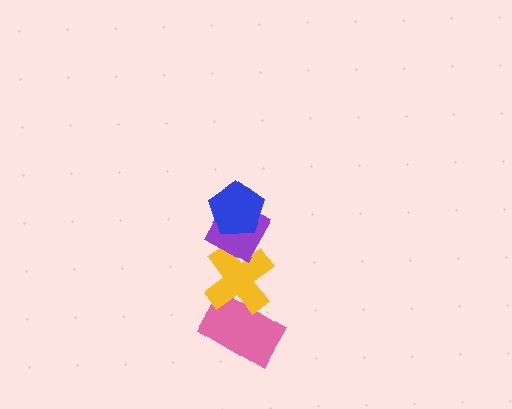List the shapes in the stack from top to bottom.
From top to bottom: the blue pentagon, the purple diamond, the yellow cross, the pink rectangle.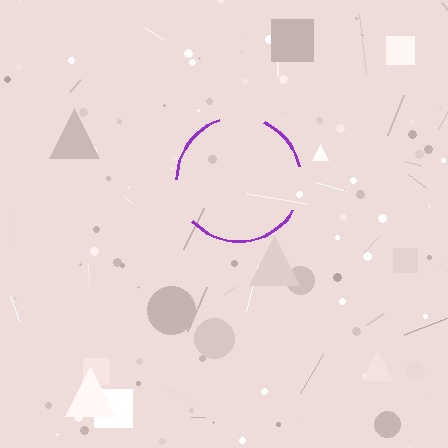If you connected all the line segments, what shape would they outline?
They would outline a circle.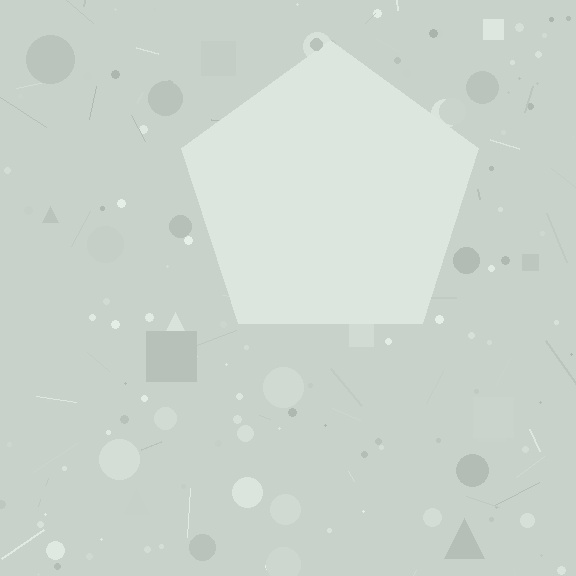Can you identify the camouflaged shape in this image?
The camouflaged shape is a pentagon.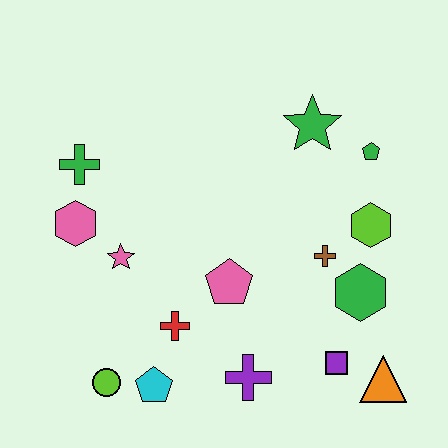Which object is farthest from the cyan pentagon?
The green pentagon is farthest from the cyan pentagon.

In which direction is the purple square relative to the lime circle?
The purple square is to the right of the lime circle.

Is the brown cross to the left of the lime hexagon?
Yes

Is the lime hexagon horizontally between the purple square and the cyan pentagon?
No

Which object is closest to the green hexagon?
The brown cross is closest to the green hexagon.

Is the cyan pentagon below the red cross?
Yes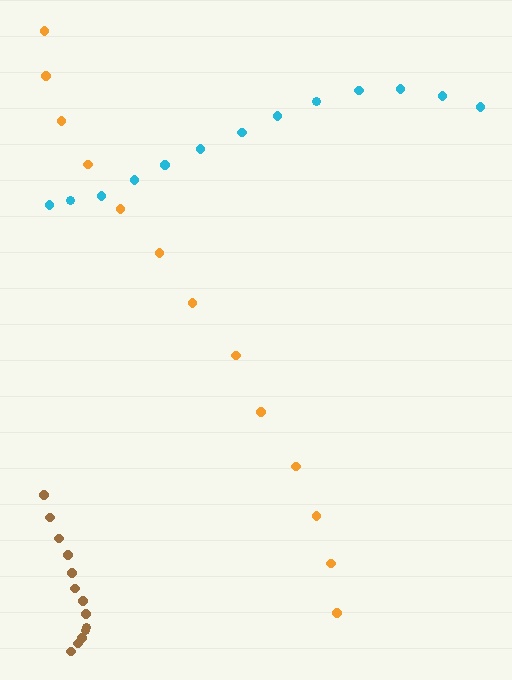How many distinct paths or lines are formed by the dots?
There are 3 distinct paths.